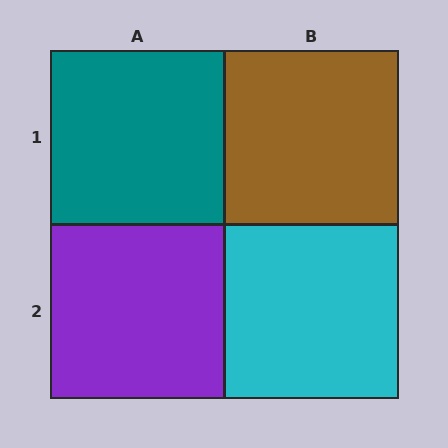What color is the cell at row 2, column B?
Cyan.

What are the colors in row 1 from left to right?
Teal, brown.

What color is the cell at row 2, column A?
Purple.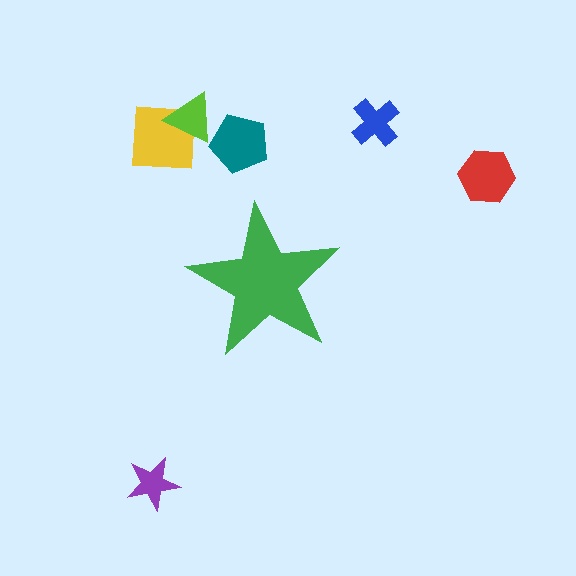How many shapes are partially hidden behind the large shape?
0 shapes are partially hidden.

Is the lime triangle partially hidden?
No, the lime triangle is fully visible.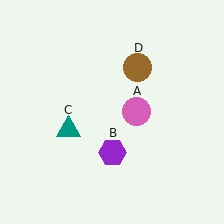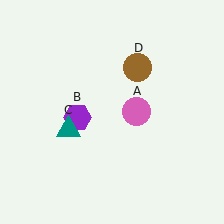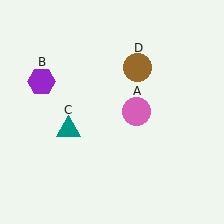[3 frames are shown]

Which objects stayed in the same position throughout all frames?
Pink circle (object A) and teal triangle (object C) and brown circle (object D) remained stationary.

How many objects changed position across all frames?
1 object changed position: purple hexagon (object B).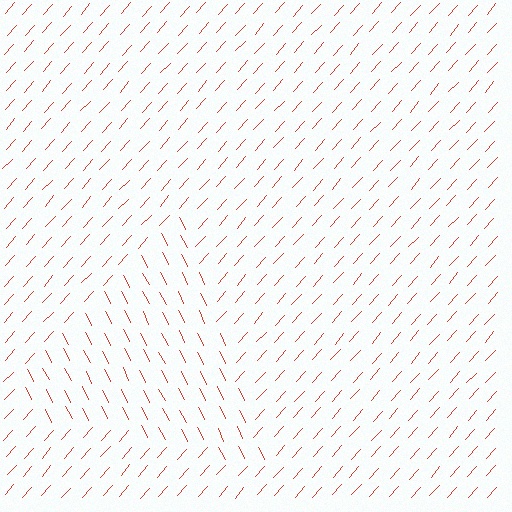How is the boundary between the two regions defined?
The boundary is defined purely by a change in line orientation (approximately 69 degrees difference). All lines are the same color and thickness.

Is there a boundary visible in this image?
Yes, there is a texture boundary formed by a change in line orientation.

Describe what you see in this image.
The image is filled with small red line segments. A triangle region in the image has lines oriented differently from the surrounding lines, creating a visible texture boundary.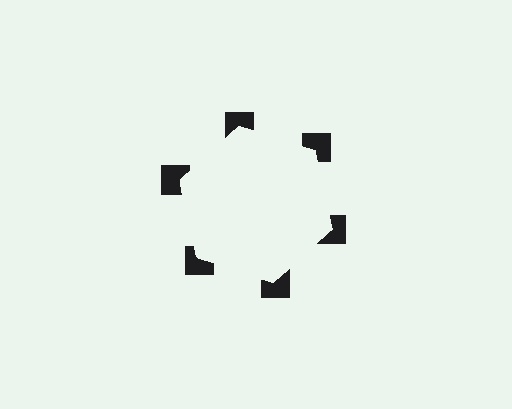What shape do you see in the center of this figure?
An illusory hexagon — its edges are inferred from the aligned wedge cuts in the notched squares, not physically drawn.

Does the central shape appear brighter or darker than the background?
It typically appears slightly brighter than the background, even though no actual brightness change is drawn.